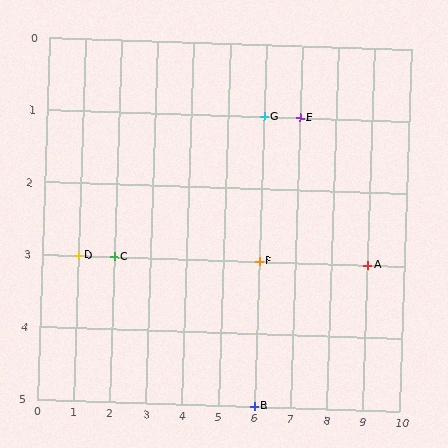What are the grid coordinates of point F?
Point F is at grid coordinates (6, 3).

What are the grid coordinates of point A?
Point A is at grid coordinates (9, 3).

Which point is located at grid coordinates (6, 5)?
Point B is at (6, 5).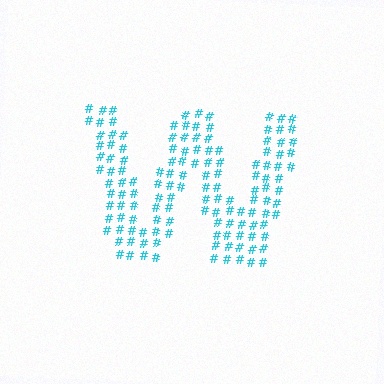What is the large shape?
The large shape is the letter W.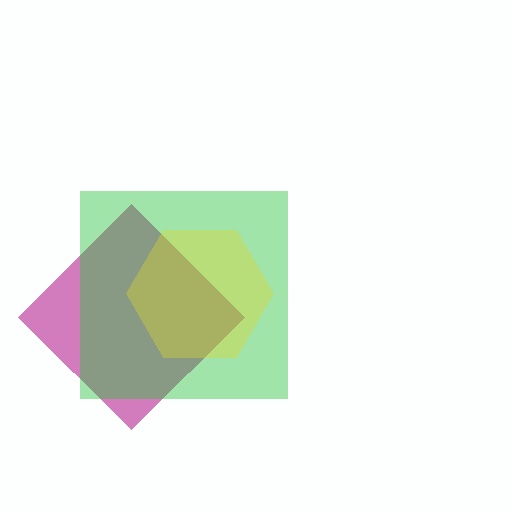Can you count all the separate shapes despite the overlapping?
Yes, there are 3 separate shapes.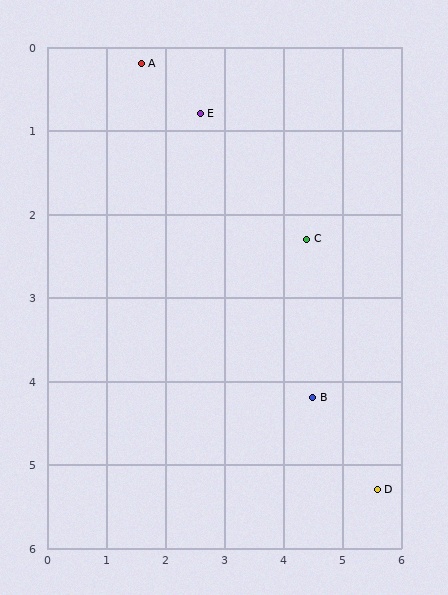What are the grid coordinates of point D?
Point D is at approximately (5.6, 5.3).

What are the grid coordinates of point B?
Point B is at approximately (4.5, 4.2).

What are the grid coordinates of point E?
Point E is at approximately (2.6, 0.8).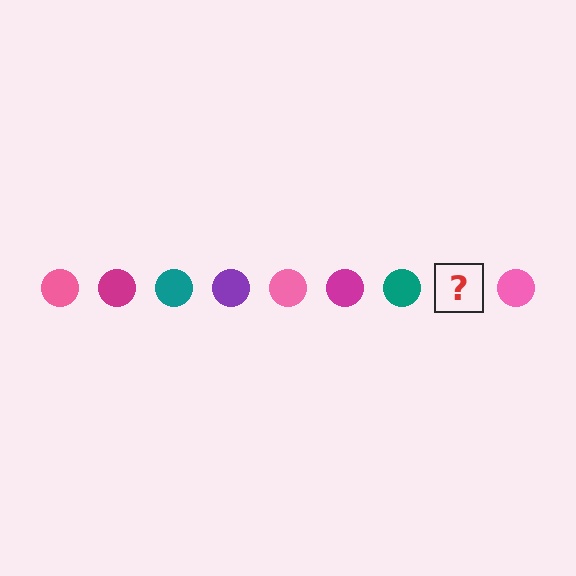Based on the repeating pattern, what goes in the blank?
The blank should be a purple circle.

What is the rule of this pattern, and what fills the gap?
The rule is that the pattern cycles through pink, magenta, teal, purple circles. The gap should be filled with a purple circle.